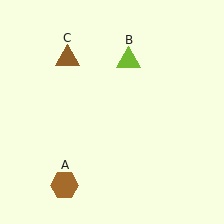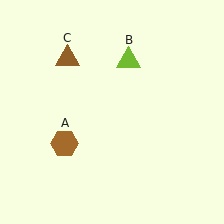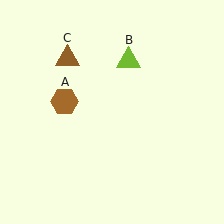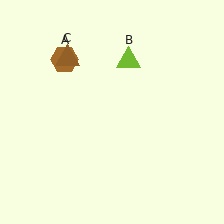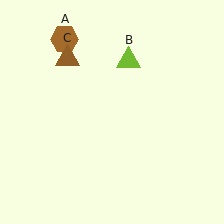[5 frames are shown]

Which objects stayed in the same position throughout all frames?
Lime triangle (object B) and brown triangle (object C) remained stationary.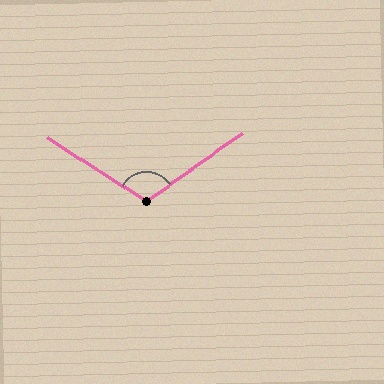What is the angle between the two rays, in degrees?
Approximately 112 degrees.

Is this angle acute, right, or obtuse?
It is obtuse.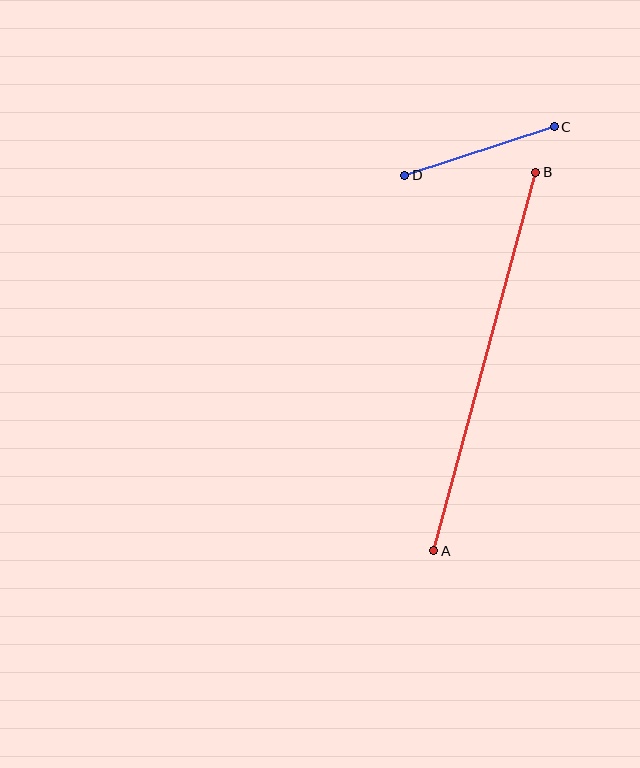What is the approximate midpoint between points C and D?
The midpoint is at approximately (479, 151) pixels.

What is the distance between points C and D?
The distance is approximately 157 pixels.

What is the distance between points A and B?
The distance is approximately 392 pixels.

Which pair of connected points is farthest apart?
Points A and B are farthest apart.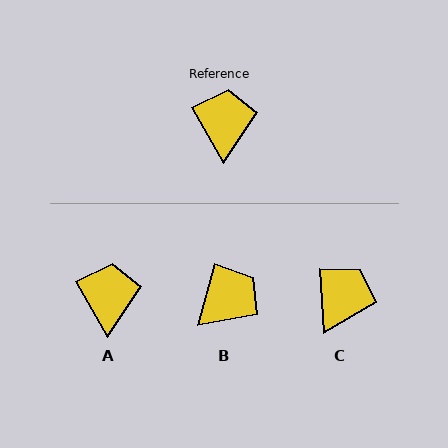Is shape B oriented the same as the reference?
No, it is off by about 46 degrees.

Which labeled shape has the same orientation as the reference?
A.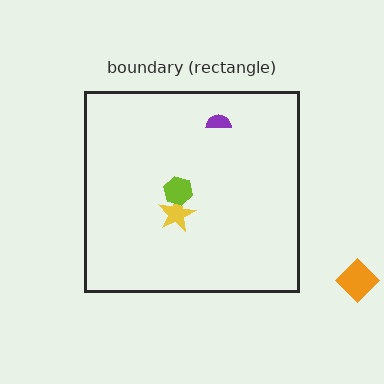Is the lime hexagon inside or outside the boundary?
Inside.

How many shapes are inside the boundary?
3 inside, 1 outside.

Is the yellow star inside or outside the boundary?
Inside.